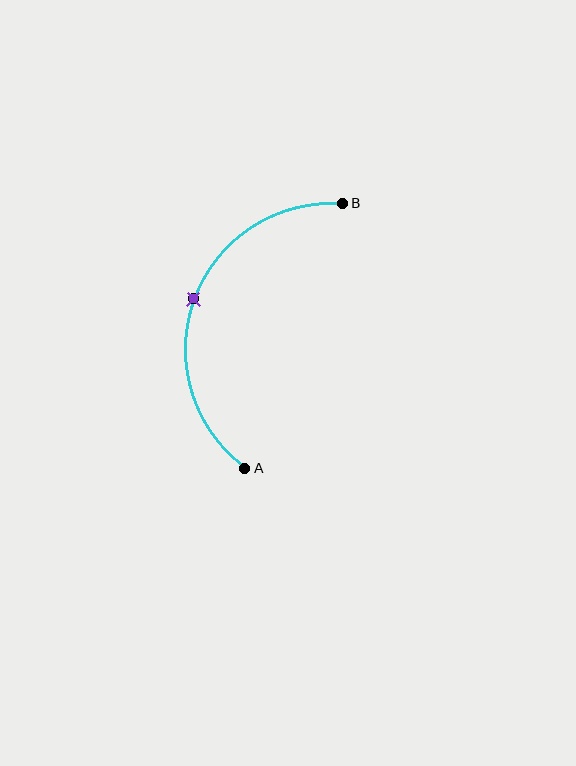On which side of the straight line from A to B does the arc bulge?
The arc bulges to the left of the straight line connecting A and B.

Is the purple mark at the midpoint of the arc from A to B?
Yes. The purple mark lies on the arc at equal arc-length from both A and B — it is the arc midpoint.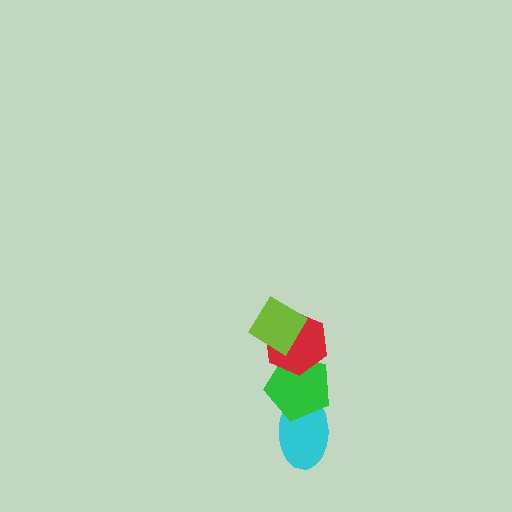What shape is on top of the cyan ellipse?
The green pentagon is on top of the cyan ellipse.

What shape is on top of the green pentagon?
The red hexagon is on top of the green pentagon.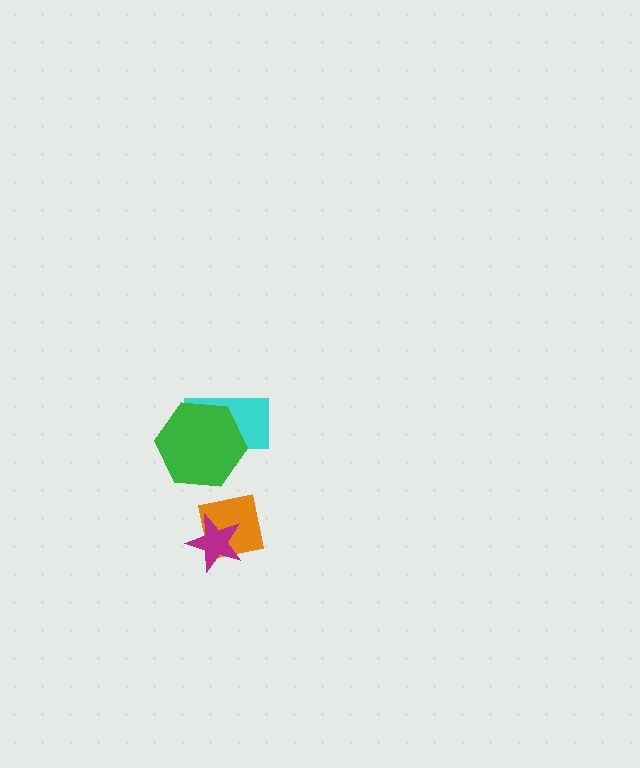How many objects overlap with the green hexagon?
1 object overlaps with the green hexagon.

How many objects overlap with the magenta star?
1 object overlaps with the magenta star.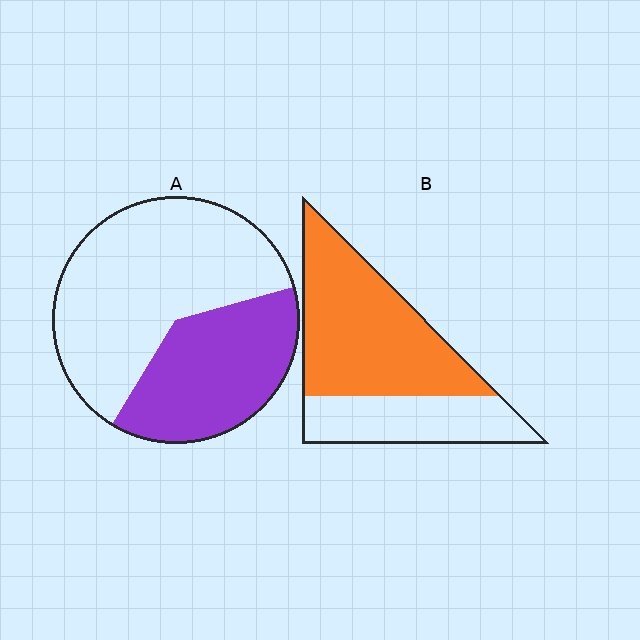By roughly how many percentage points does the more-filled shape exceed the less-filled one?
By roughly 25 percentage points (B over A).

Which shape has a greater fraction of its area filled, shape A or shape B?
Shape B.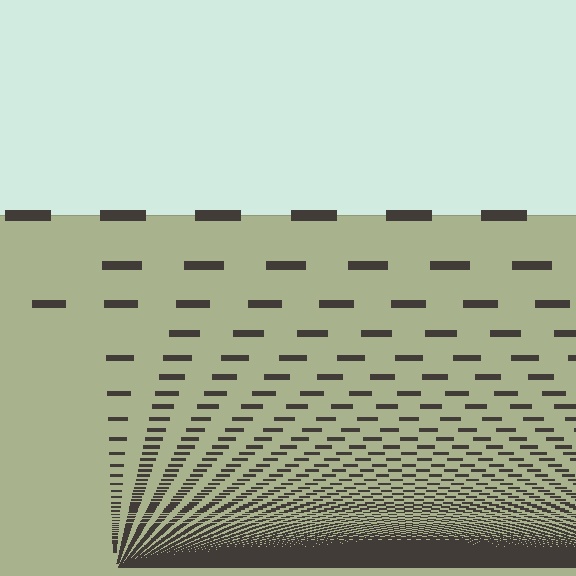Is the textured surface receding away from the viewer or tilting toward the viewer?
The surface appears to tilt toward the viewer. Texture elements get larger and sparser toward the top.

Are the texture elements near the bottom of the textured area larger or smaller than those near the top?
Smaller. The gradient is inverted — elements near the bottom are smaller and denser.